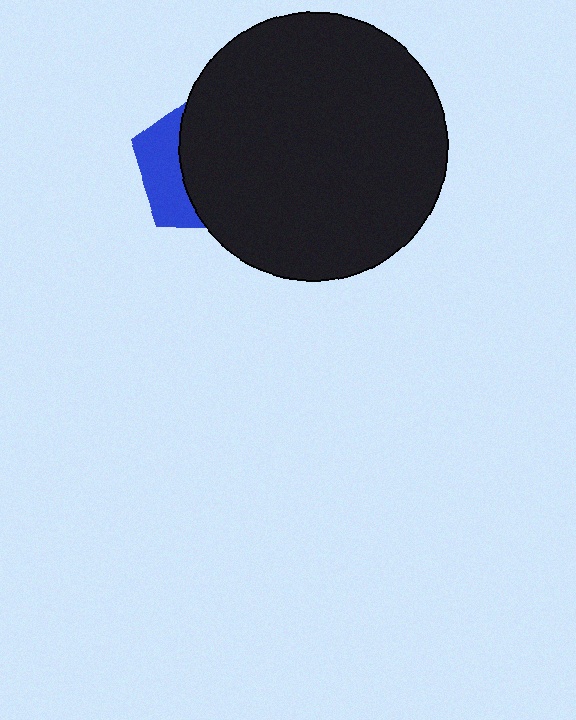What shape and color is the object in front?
The object in front is a black circle.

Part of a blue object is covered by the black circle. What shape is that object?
It is a pentagon.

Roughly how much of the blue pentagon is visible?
A small part of it is visible (roughly 32%).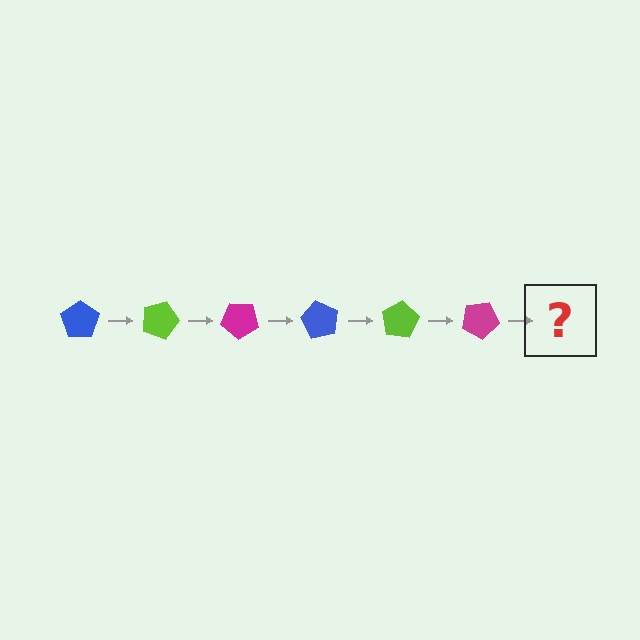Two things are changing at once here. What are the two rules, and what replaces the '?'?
The two rules are that it rotates 20 degrees each step and the color cycles through blue, lime, and magenta. The '?' should be a blue pentagon, rotated 120 degrees from the start.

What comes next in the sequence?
The next element should be a blue pentagon, rotated 120 degrees from the start.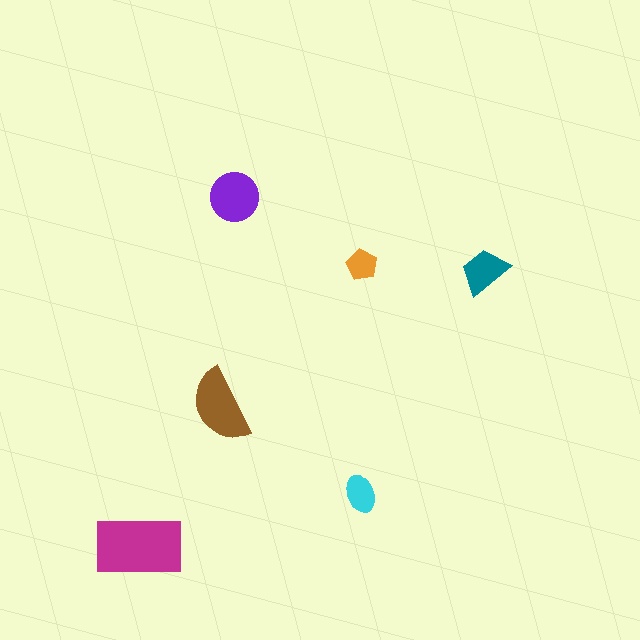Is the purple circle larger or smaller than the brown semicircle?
Smaller.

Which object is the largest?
The magenta rectangle.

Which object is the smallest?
The orange pentagon.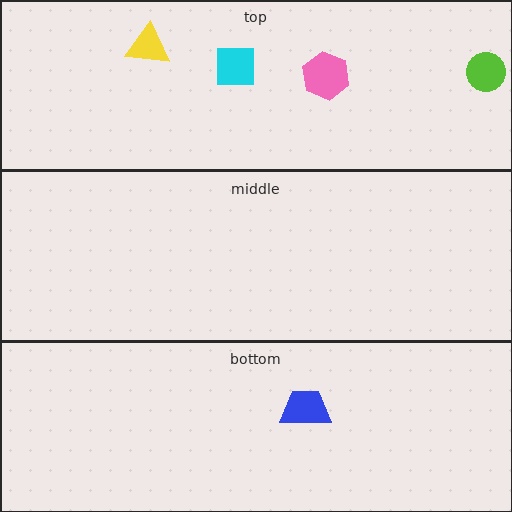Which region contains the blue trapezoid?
The bottom region.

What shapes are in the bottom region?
The blue trapezoid.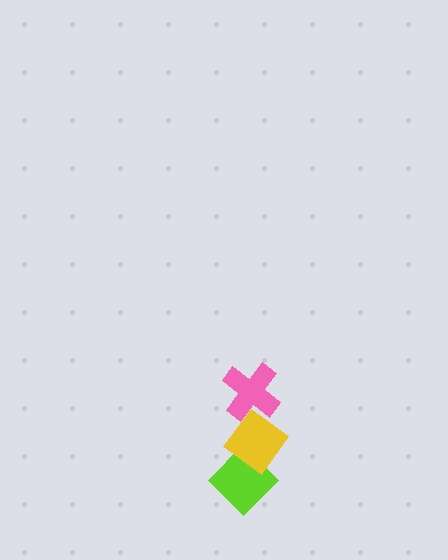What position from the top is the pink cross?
The pink cross is 1st from the top.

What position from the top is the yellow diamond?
The yellow diamond is 2nd from the top.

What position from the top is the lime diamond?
The lime diamond is 3rd from the top.